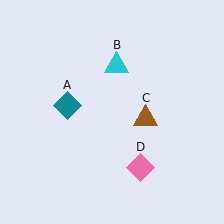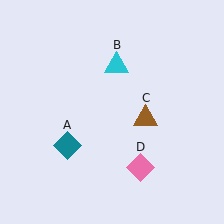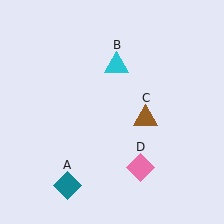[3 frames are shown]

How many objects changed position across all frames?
1 object changed position: teal diamond (object A).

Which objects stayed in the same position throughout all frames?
Cyan triangle (object B) and brown triangle (object C) and pink diamond (object D) remained stationary.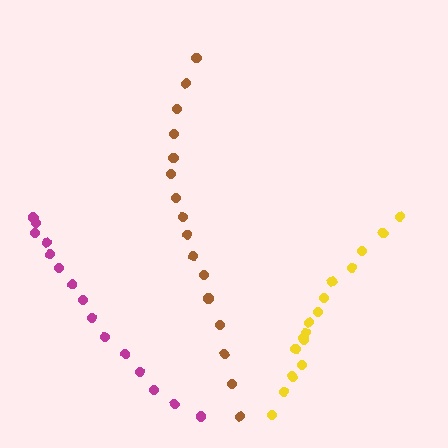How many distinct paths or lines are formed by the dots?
There are 3 distinct paths.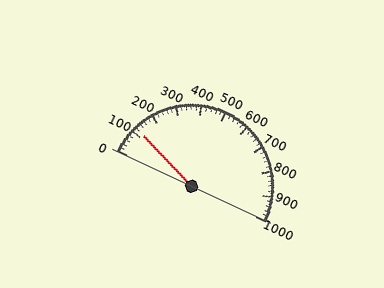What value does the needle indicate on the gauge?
The needle indicates approximately 120.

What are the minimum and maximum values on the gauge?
The gauge ranges from 0 to 1000.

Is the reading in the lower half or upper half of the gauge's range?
The reading is in the lower half of the range (0 to 1000).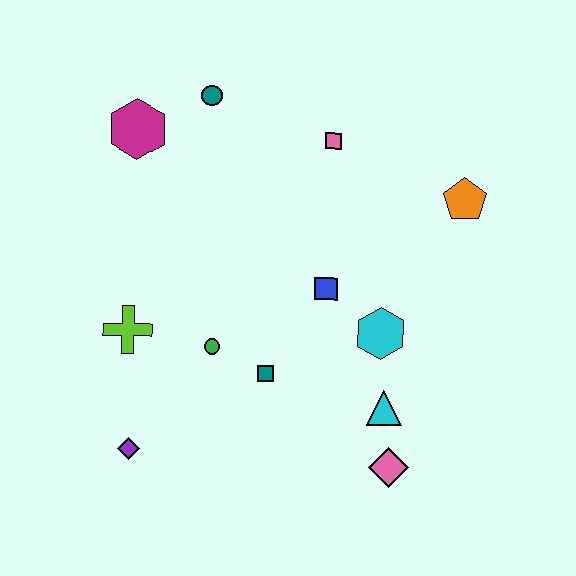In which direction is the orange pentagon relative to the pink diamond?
The orange pentagon is above the pink diamond.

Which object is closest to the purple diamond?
The lime cross is closest to the purple diamond.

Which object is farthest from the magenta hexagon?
The pink diamond is farthest from the magenta hexagon.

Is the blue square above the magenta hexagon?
No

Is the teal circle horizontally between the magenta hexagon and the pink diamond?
Yes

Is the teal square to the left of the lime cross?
No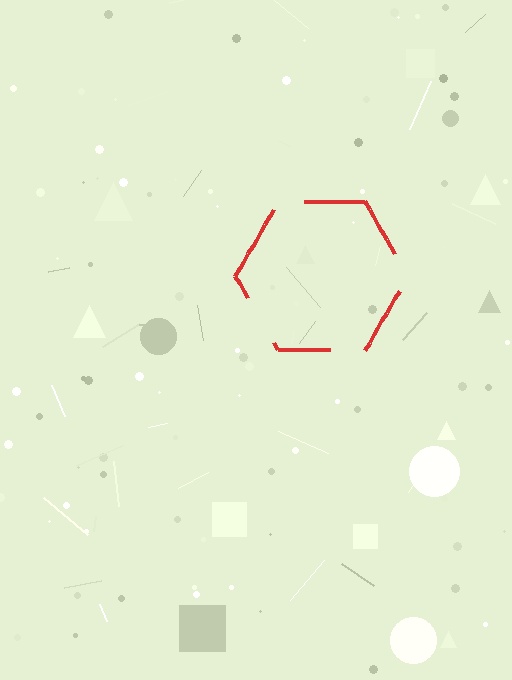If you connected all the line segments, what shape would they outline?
They would outline a hexagon.